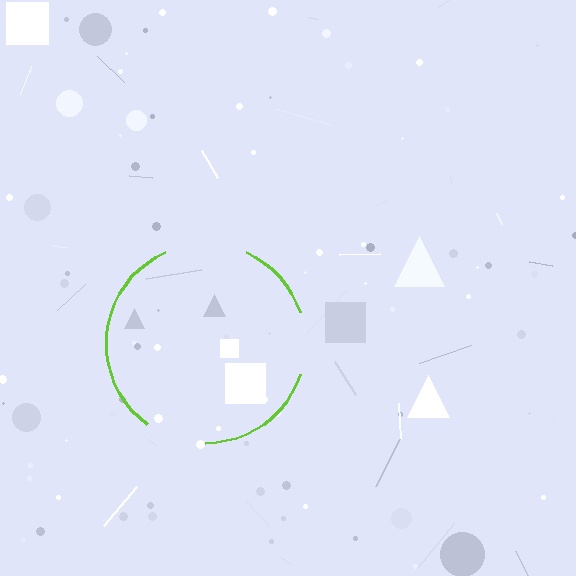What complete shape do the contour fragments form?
The contour fragments form a circle.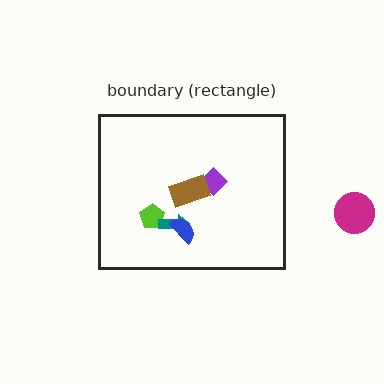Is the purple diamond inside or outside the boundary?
Inside.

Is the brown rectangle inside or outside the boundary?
Inside.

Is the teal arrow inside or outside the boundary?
Inside.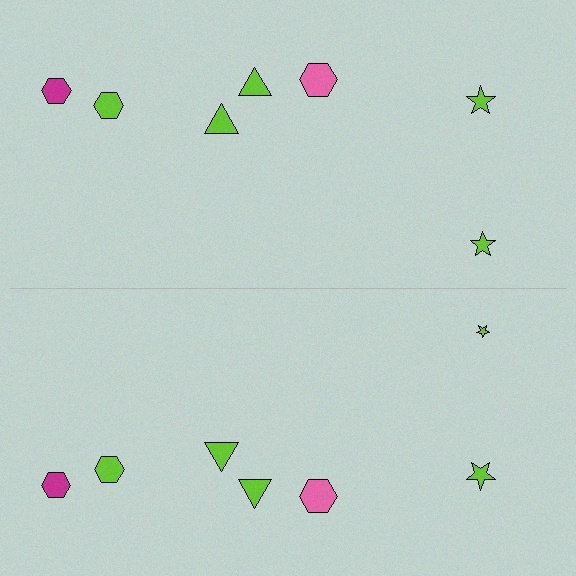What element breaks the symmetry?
The lime star on the bottom side has a different size than its mirror counterpart.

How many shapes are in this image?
There are 14 shapes in this image.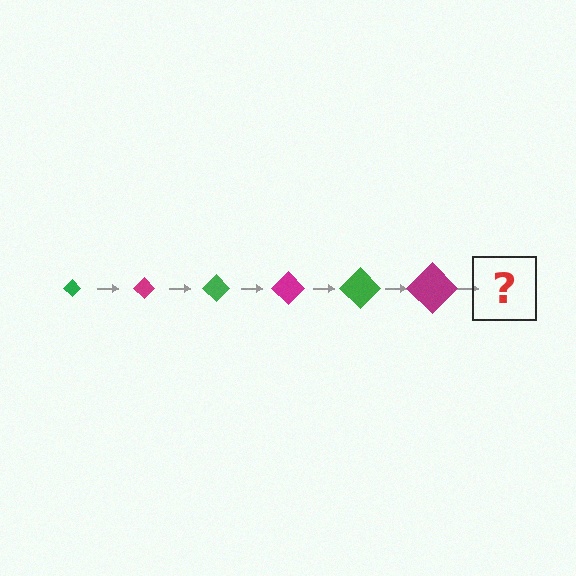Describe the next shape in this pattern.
It should be a green diamond, larger than the previous one.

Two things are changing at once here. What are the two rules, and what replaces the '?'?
The two rules are that the diamond grows larger each step and the color cycles through green and magenta. The '?' should be a green diamond, larger than the previous one.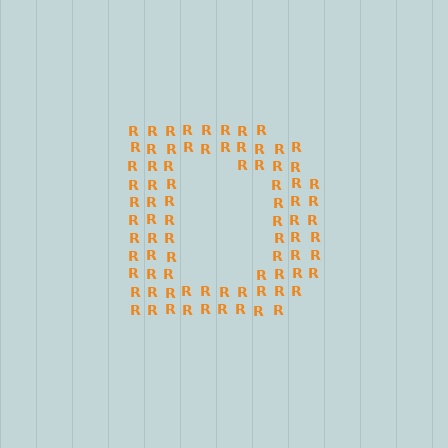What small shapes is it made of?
It is made of small letter R's.